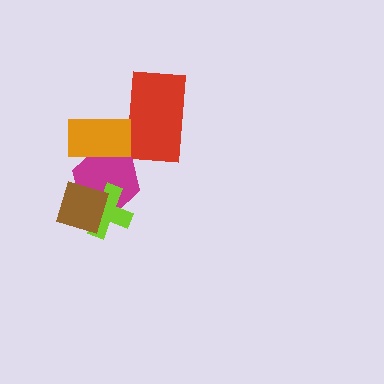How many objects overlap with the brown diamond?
2 objects overlap with the brown diamond.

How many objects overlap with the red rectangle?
1 object overlaps with the red rectangle.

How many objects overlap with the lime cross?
2 objects overlap with the lime cross.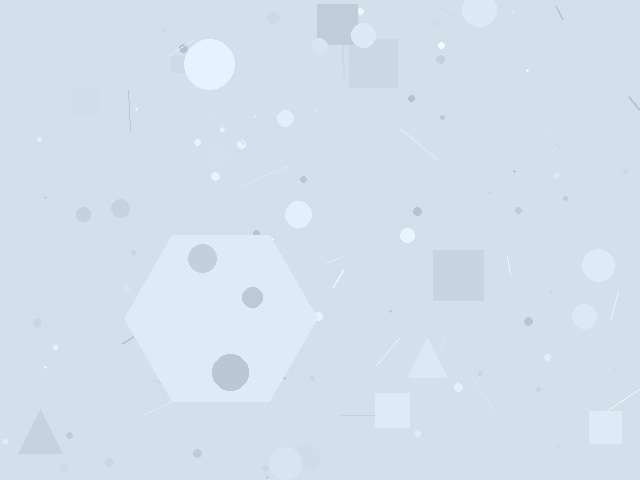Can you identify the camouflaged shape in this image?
The camouflaged shape is a hexagon.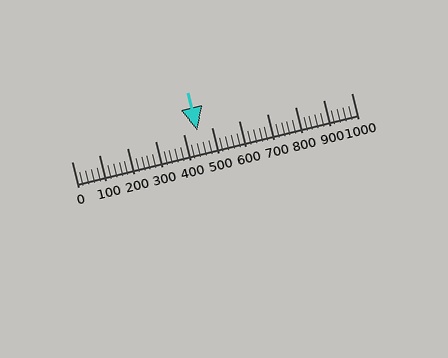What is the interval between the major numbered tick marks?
The major tick marks are spaced 100 units apart.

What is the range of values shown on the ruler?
The ruler shows values from 0 to 1000.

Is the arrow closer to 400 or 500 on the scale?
The arrow is closer to 500.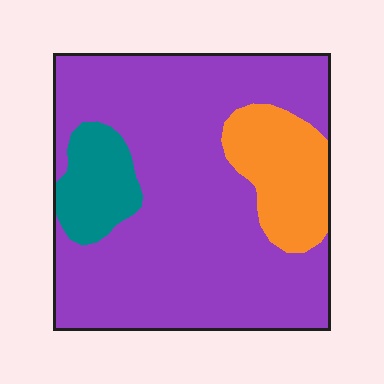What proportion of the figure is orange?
Orange covers roughly 15% of the figure.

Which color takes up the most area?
Purple, at roughly 75%.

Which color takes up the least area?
Teal, at roughly 10%.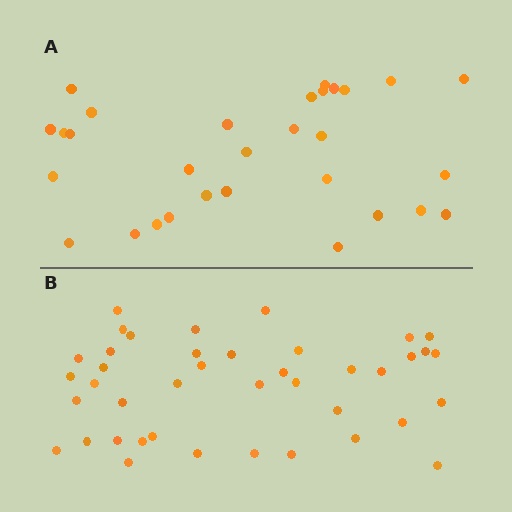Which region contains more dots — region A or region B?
Region B (the bottom region) has more dots.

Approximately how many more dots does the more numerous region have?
Region B has roughly 12 or so more dots than region A.